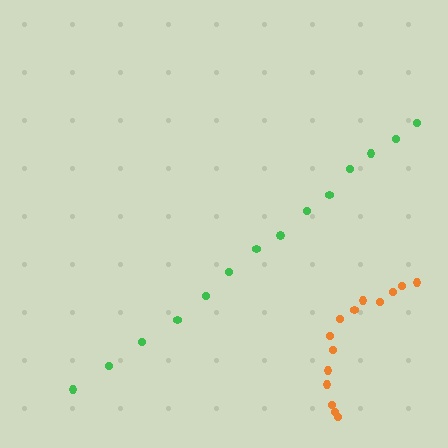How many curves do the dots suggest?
There are 2 distinct paths.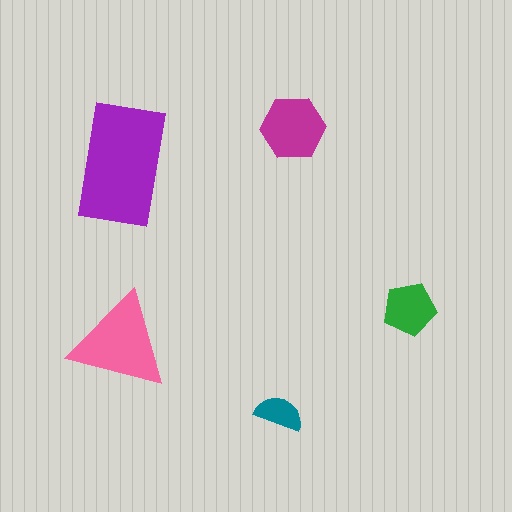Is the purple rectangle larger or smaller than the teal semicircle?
Larger.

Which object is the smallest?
The teal semicircle.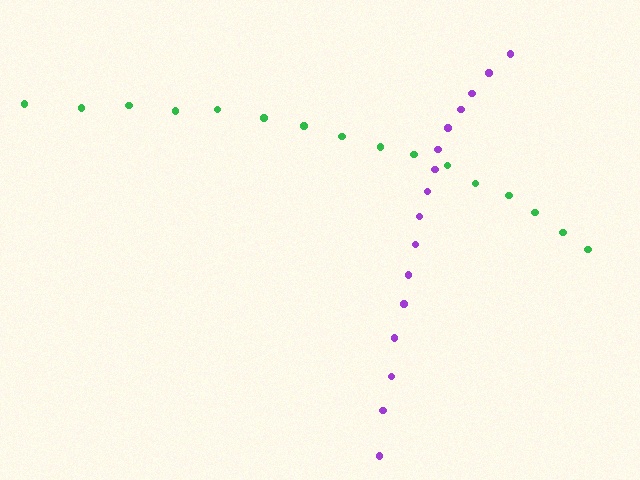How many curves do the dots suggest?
There are 2 distinct paths.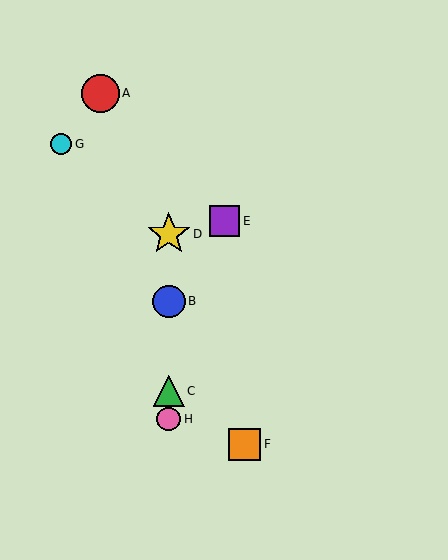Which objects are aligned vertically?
Objects B, C, D, H are aligned vertically.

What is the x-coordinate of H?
Object H is at x≈169.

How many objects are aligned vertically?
4 objects (B, C, D, H) are aligned vertically.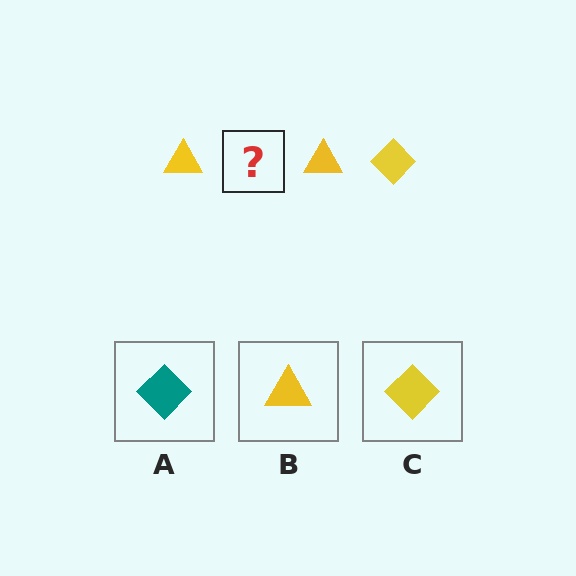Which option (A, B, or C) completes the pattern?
C.